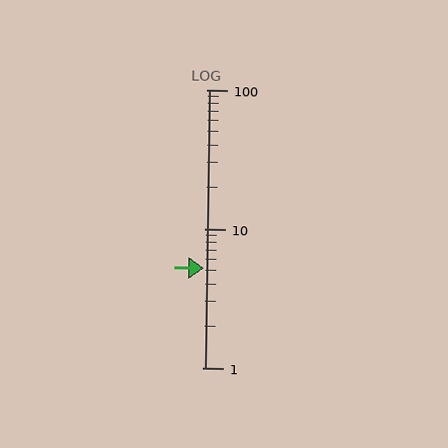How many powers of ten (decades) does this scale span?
The scale spans 2 decades, from 1 to 100.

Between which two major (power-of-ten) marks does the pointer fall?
The pointer is between 1 and 10.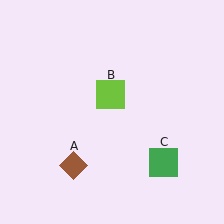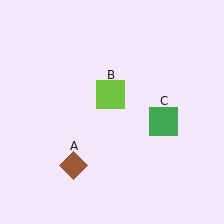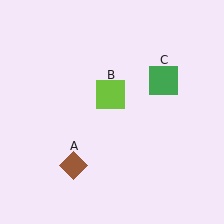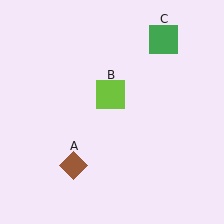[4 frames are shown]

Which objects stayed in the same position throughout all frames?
Brown diamond (object A) and lime square (object B) remained stationary.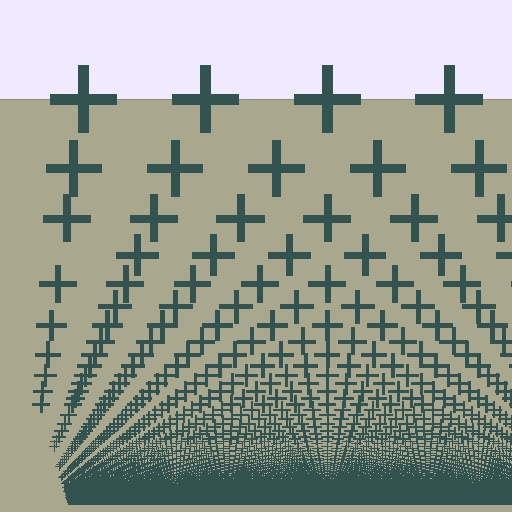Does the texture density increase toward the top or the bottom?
Density increases toward the bottom.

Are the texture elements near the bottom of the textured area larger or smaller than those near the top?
Smaller. The gradient is inverted — elements near the bottom are smaller and denser.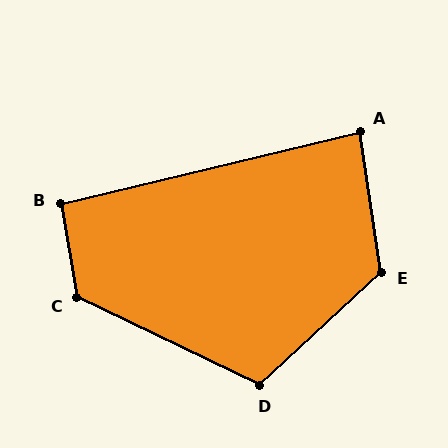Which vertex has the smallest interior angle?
A, at approximately 85 degrees.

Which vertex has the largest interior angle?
C, at approximately 125 degrees.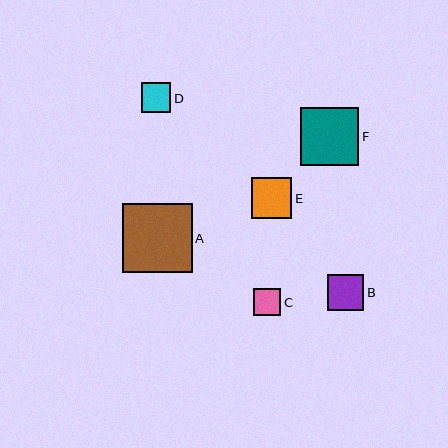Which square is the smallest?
Square C is the smallest with a size of approximately 27 pixels.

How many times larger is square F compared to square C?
Square F is approximately 2.1 times the size of square C.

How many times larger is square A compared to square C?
Square A is approximately 2.5 times the size of square C.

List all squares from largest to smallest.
From largest to smallest: A, F, E, B, D, C.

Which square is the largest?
Square A is the largest with a size of approximately 69 pixels.